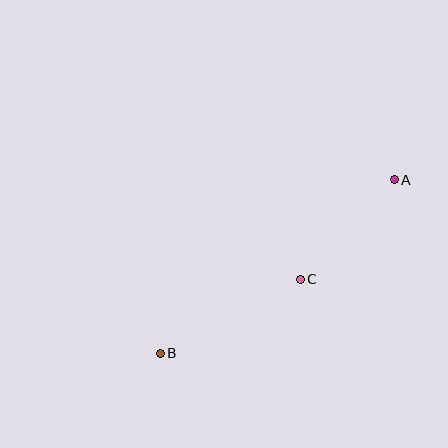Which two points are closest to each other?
Points A and C are closest to each other.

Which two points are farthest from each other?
Points A and B are farthest from each other.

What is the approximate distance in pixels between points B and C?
The distance between B and C is approximately 158 pixels.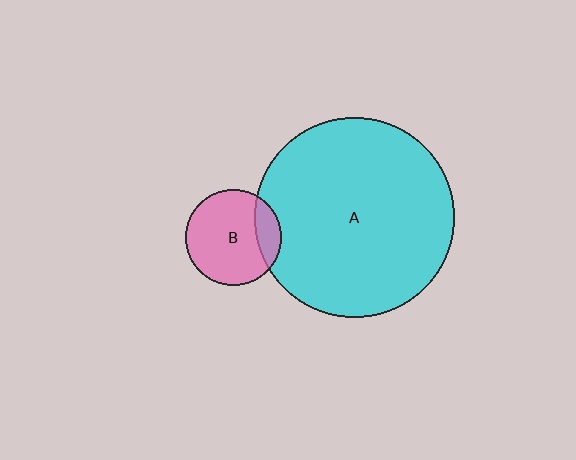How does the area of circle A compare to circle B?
Approximately 4.4 times.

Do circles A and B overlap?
Yes.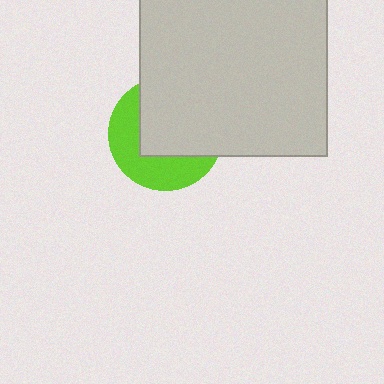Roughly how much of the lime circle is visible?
A small part of it is visible (roughly 42%).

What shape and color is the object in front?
The object in front is a light gray rectangle.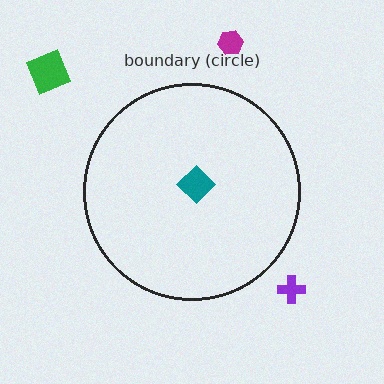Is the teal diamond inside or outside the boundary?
Inside.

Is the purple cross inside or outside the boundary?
Outside.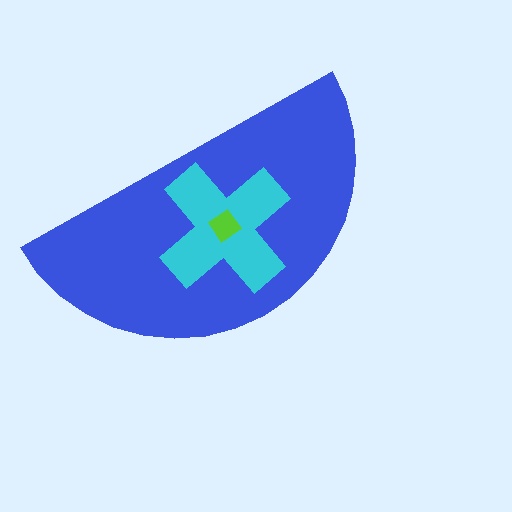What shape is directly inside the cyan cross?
The lime diamond.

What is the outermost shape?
The blue semicircle.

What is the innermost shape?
The lime diamond.